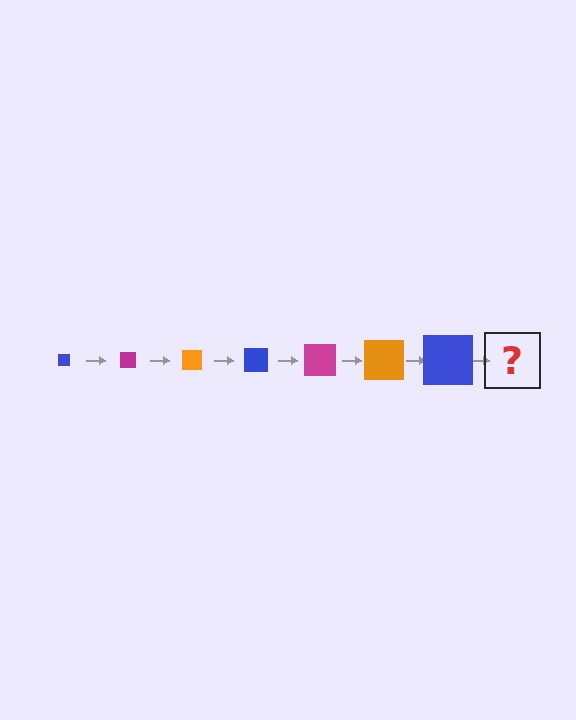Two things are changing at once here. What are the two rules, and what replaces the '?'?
The two rules are that the square grows larger each step and the color cycles through blue, magenta, and orange. The '?' should be a magenta square, larger than the previous one.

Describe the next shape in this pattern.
It should be a magenta square, larger than the previous one.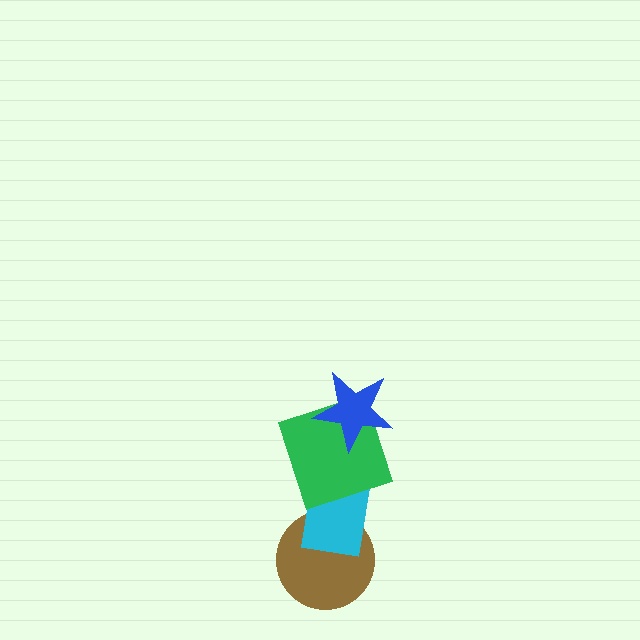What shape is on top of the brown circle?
The cyan rectangle is on top of the brown circle.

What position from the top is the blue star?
The blue star is 1st from the top.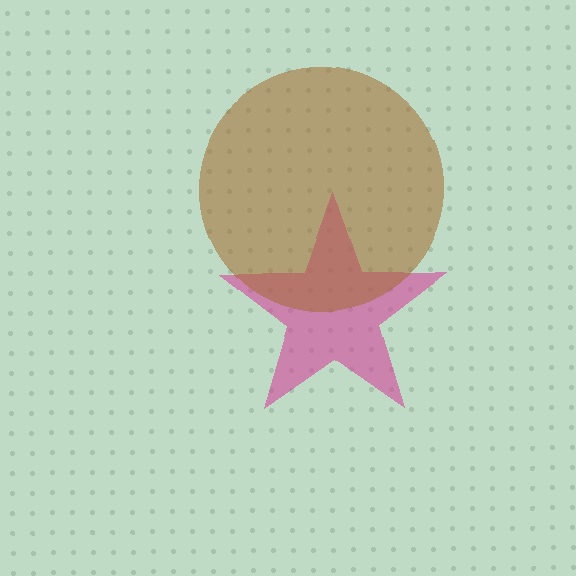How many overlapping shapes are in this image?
There are 2 overlapping shapes in the image.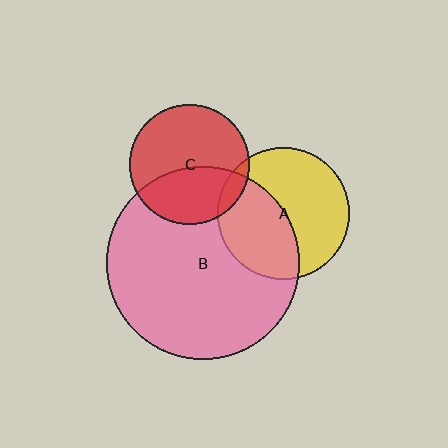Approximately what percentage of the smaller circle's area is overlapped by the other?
Approximately 45%.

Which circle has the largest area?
Circle B (pink).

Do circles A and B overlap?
Yes.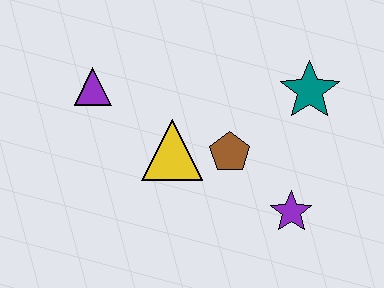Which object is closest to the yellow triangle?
The brown pentagon is closest to the yellow triangle.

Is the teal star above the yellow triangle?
Yes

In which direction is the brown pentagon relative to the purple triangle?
The brown pentagon is to the right of the purple triangle.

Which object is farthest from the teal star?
The purple triangle is farthest from the teal star.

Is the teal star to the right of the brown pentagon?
Yes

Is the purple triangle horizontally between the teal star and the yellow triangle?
No